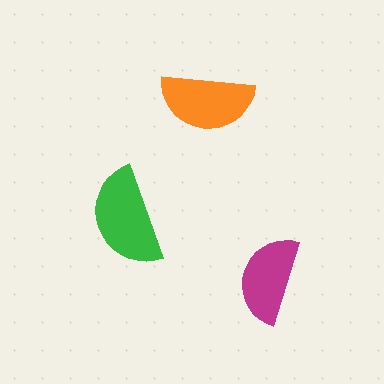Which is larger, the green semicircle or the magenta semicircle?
The green one.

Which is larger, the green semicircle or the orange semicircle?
The green one.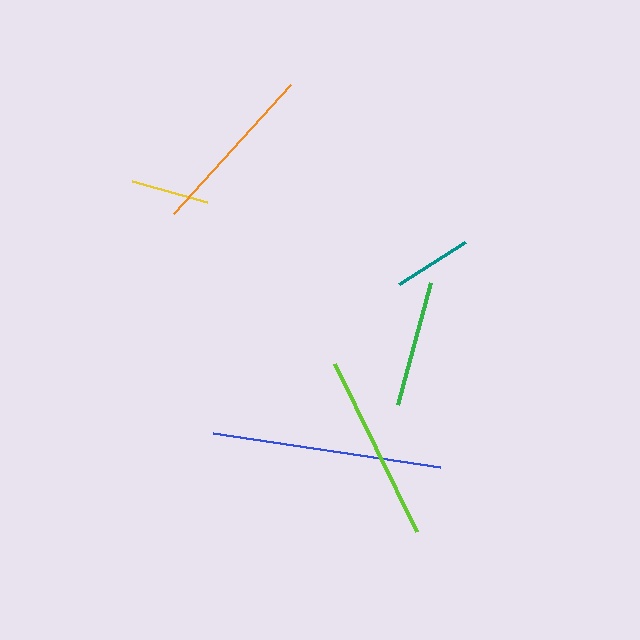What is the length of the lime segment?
The lime segment is approximately 187 pixels long.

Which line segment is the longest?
The blue line is the longest at approximately 229 pixels.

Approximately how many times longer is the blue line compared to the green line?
The blue line is approximately 1.8 times the length of the green line.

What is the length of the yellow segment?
The yellow segment is approximately 78 pixels long.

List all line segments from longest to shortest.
From longest to shortest: blue, lime, orange, green, yellow, teal.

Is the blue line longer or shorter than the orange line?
The blue line is longer than the orange line.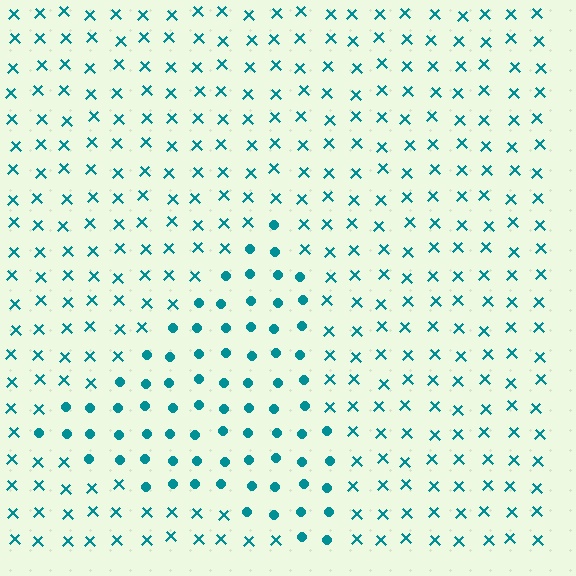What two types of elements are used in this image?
The image uses circles inside the triangle region and X marks outside it.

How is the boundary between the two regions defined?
The boundary is defined by a change in element shape: circles inside vs. X marks outside. All elements share the same color and spacing.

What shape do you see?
I see a triangle.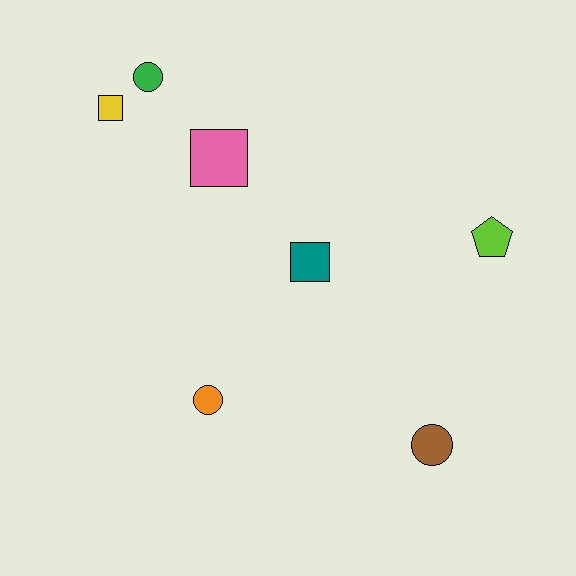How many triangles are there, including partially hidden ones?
There are no triangles.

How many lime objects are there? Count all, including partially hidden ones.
There is 1 lime object.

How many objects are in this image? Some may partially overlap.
There are 7 objects.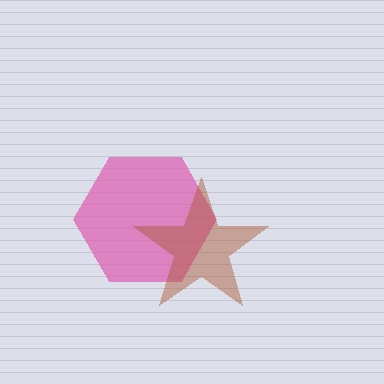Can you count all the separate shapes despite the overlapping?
Yes, there are 2 separate shapes.